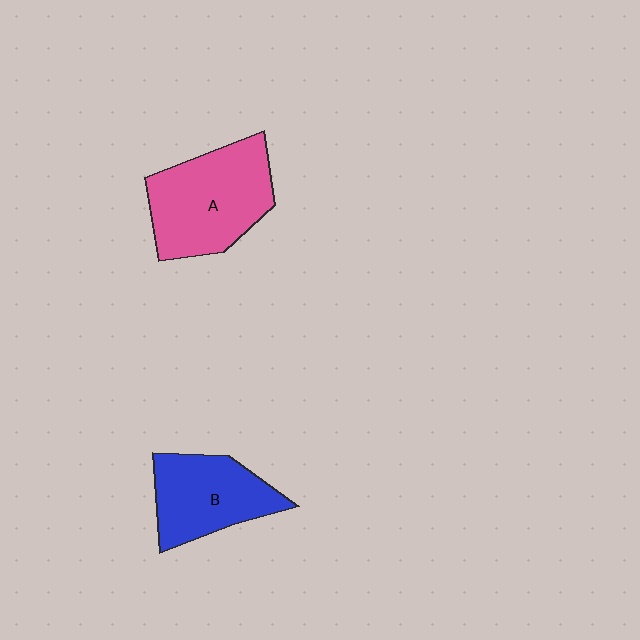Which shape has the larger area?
Shape A (pink).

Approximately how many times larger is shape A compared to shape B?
Approximately 1.3 times.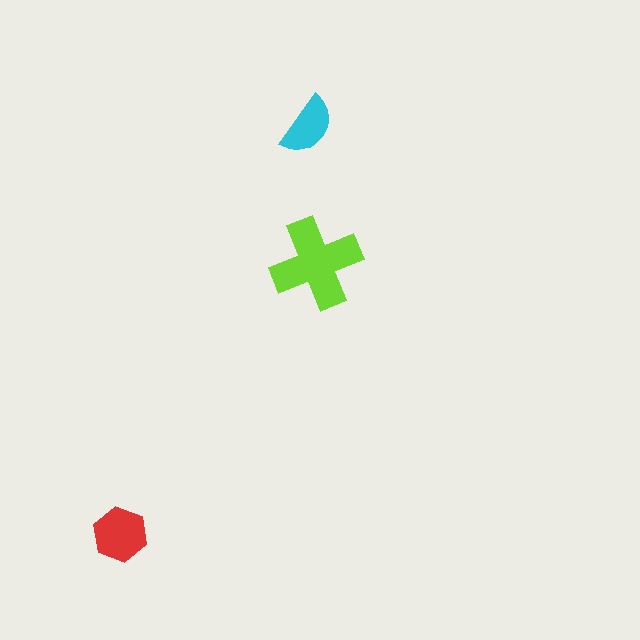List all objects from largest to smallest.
The lime cross, the red hexagon, the cyan semicircle.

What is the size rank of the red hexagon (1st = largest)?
2nd.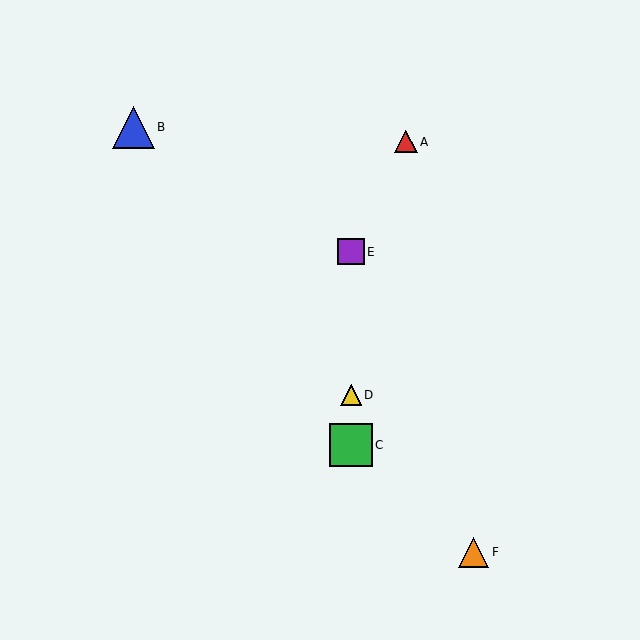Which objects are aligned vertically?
Objects C, D, E are aligned vertically.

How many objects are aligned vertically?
3 objects (C, D, E) are aligned vertically.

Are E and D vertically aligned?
Yes, both are at x≈351.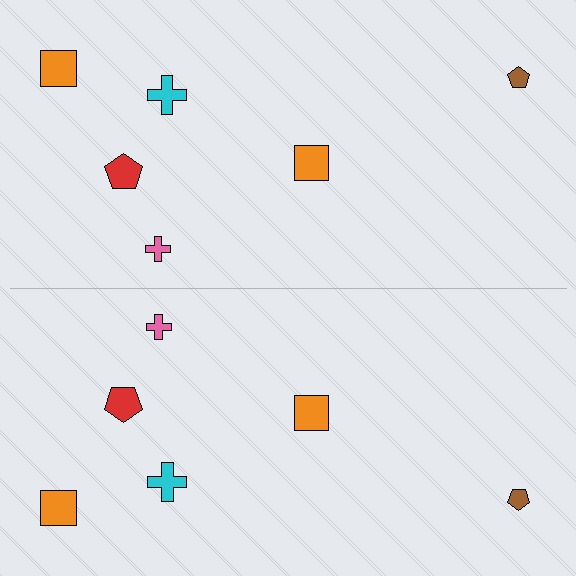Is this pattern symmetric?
Yes, this pattern has bilateral (reflection) symmetry.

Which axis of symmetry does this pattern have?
The pattern has a horizontal axis of symmetry running through the center of the image.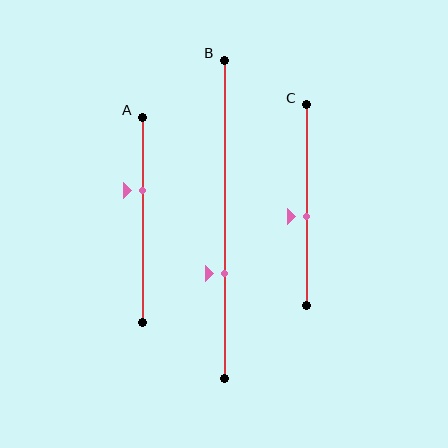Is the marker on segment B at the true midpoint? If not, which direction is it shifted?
No, the marker on segment B is shifted downward by about 17% of the segment length.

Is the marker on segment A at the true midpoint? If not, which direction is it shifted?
No, the marker on segment A is shifted upward by about 14% of the segment length.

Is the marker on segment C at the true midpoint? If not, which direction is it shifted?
No, the marker on segment C is shifted downward by about 6% of the segment length.